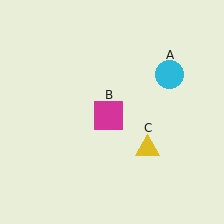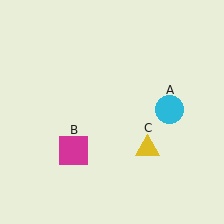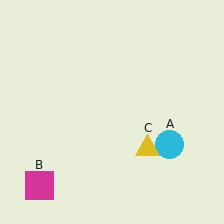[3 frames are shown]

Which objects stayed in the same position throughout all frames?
Yellow triangle (object C) remained stationary.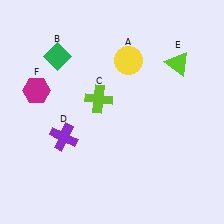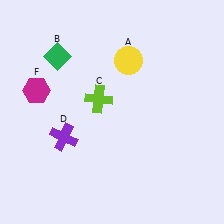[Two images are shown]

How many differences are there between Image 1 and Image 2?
There is 1 difference between the two images.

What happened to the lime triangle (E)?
The lime triangle (E) was removed in Image 2. It was in the top-right area of Image 1.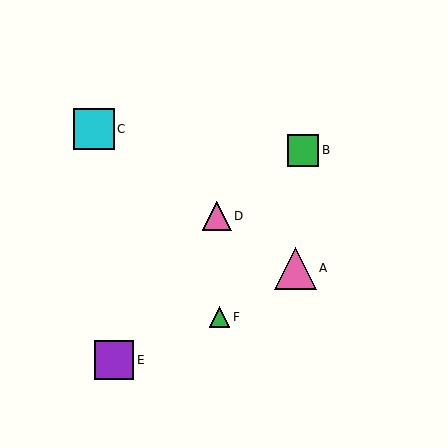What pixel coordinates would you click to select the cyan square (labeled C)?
Click at (94, 129) to select the cyan square C.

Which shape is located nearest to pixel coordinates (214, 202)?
The pink triangle (labeled D) at (217, 216) is nearest to that location.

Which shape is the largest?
The pink triangle (labeled A) is the largest.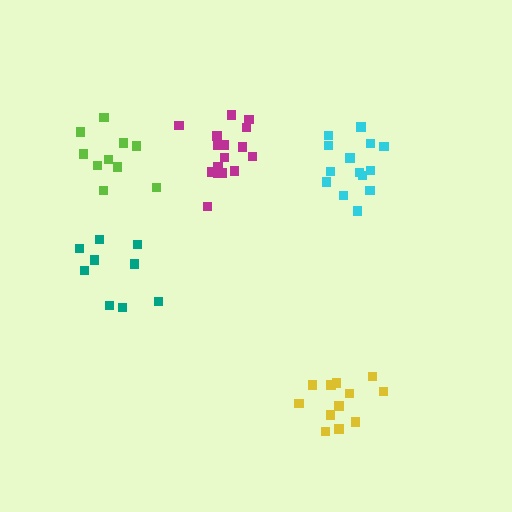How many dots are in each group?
Group 1: 12 dots, Group 2: 14 dots, Group 3: 10 dots, Group 4: 16 dots, Group 5: 10 dots (62 total).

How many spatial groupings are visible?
There are 5 spatial groupings.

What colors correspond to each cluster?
The clusters are colored: yellow, cyan, lime, magenta, teal.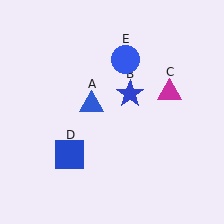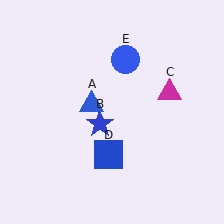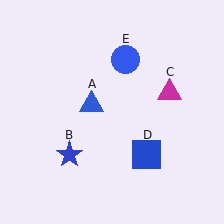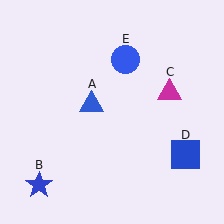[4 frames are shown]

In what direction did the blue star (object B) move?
The blue star (object B) moved down and to the left.